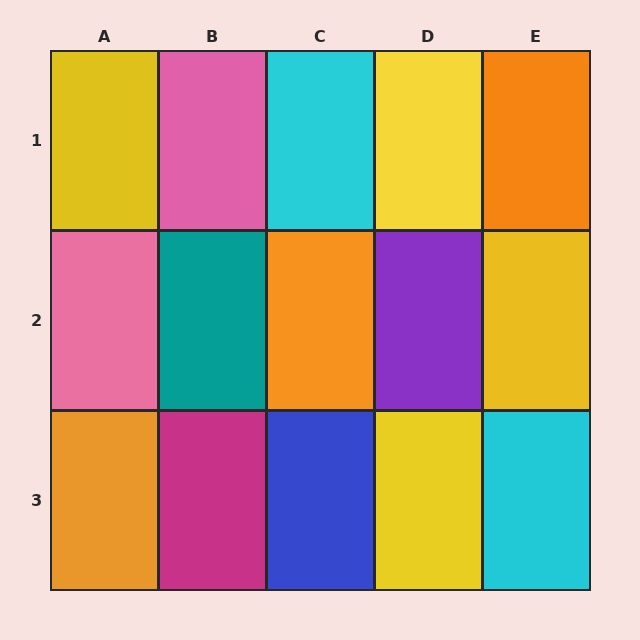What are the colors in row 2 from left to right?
Pink, teal, orange, purple, yellow.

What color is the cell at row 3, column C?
Blue.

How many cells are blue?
1 cell is blue.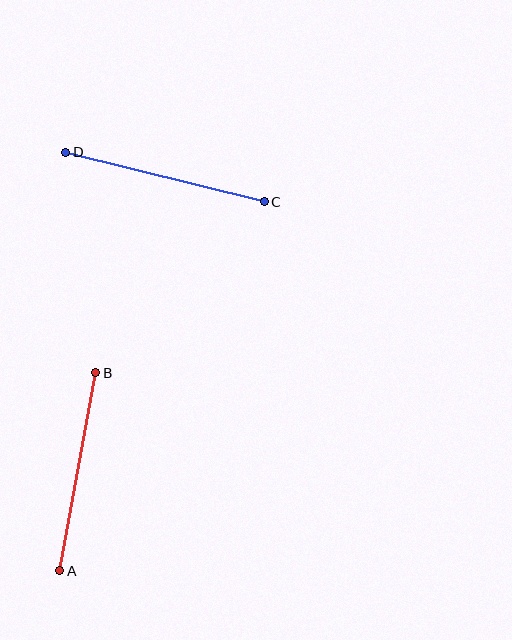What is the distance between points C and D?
The distance is approximately 205 pixels.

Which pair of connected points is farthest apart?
Points C and D are farthest apart.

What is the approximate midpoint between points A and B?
The midpoint is at approximately (78, 472) pixels.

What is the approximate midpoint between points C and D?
The midpoint is at approximately (165, 177) pixels.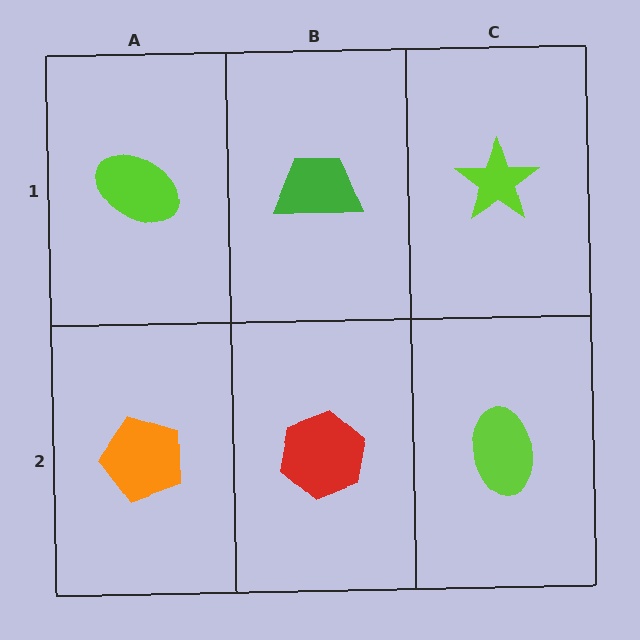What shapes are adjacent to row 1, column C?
A lime ellipse (row 2, column C), a green trapezoid (row 1, column B).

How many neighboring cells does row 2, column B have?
3.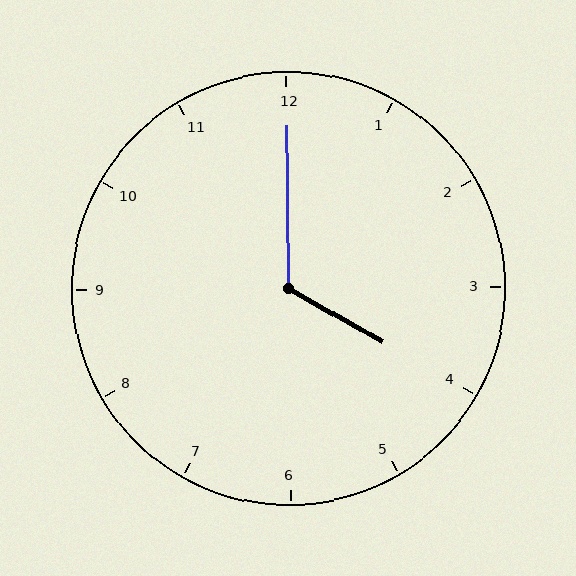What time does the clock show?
4:00.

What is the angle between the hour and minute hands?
Approximately 120 degrees.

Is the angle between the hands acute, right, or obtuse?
It is obtuse.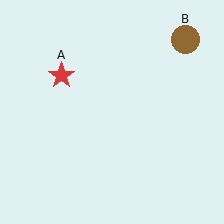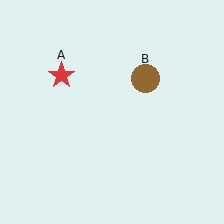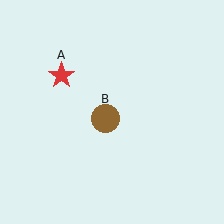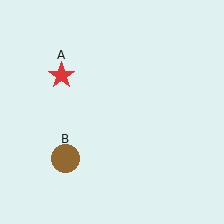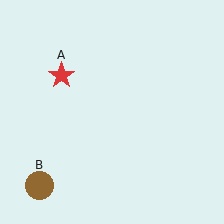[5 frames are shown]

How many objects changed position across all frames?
1 object changed position: brown circle (object B).